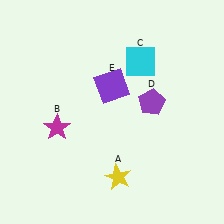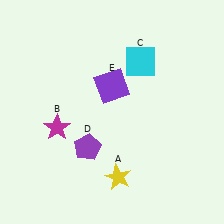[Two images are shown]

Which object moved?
The purple pentagon (D) moved left.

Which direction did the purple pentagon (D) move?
The purple pentagon (D) moved left.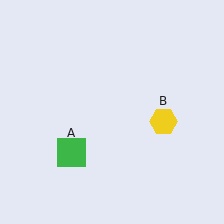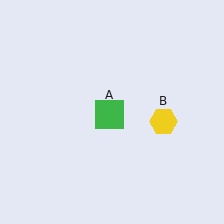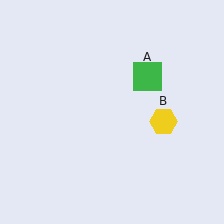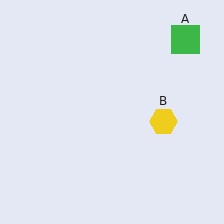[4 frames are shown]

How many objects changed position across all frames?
1 object changed position: green square (object A).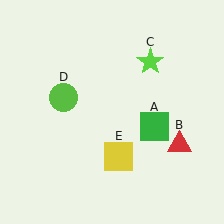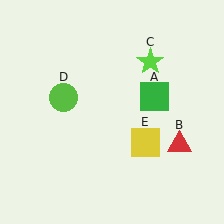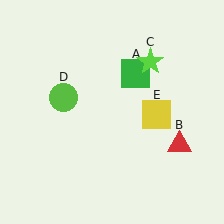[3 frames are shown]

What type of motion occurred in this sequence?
The green square (object A), yellow square (object E) rotated counterclockwise around the center of the scene.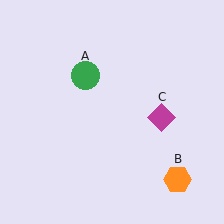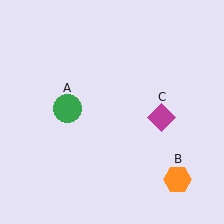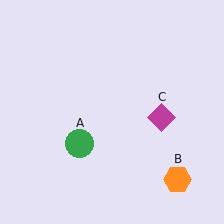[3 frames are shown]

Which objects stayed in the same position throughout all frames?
Orange hexagon (object B) and magenta diamond (object C) remained stationary.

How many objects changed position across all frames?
1 object changed position: green circle (object A).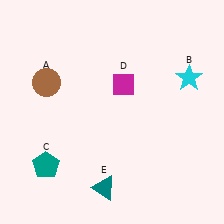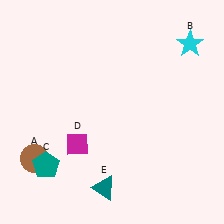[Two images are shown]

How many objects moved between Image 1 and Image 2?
3 objects moved between the two images.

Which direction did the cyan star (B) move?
The cyan star (B) moved up.